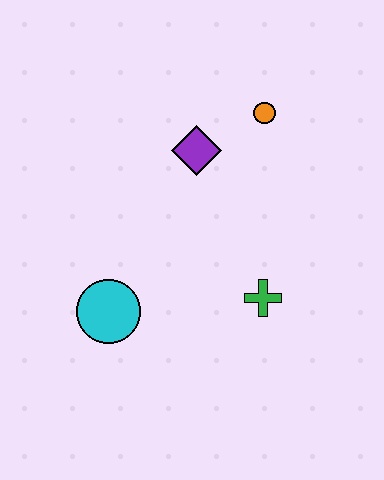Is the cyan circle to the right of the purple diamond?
No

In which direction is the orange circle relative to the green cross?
The orange circle is above the green cross.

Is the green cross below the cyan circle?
No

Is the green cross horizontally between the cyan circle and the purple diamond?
No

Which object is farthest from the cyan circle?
The orange circle is farthest from the cyan circle.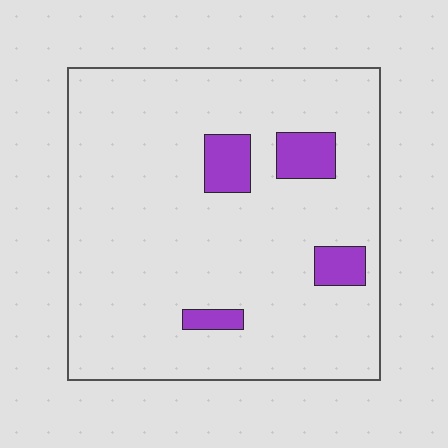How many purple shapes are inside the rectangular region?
4.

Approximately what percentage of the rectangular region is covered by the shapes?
Approximately 10%.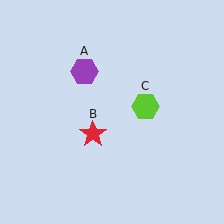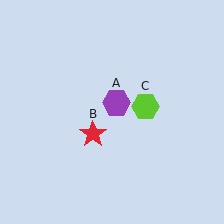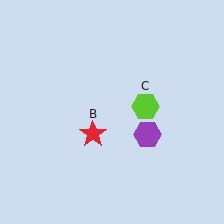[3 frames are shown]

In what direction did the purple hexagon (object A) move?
The purple hexagon (object A) moved down and to the right.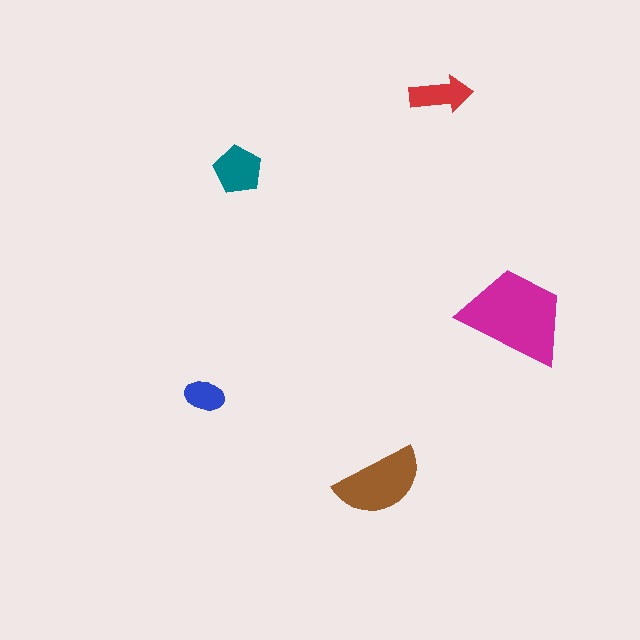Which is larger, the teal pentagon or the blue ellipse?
The teal pentagon.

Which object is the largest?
The magenta trapezoid.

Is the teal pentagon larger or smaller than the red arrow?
Larger.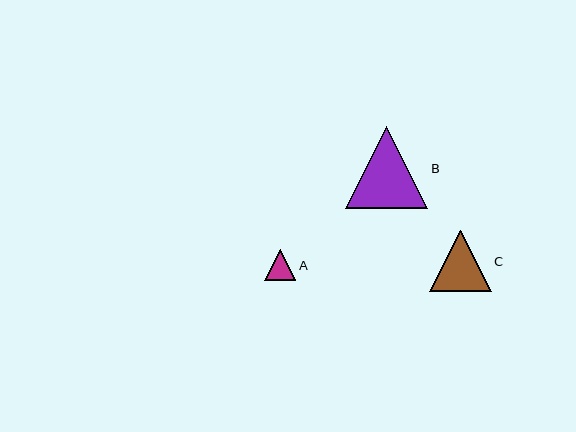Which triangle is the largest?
Triangle B is the largest with a size of approximately 82 pixels.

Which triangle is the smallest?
Triangle A is the smallest with a size of approximately 31 pixels.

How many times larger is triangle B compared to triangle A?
Triangle B is approximately 2.7 times the size of triangle A.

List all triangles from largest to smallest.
From largest to smallest: B, C, A.